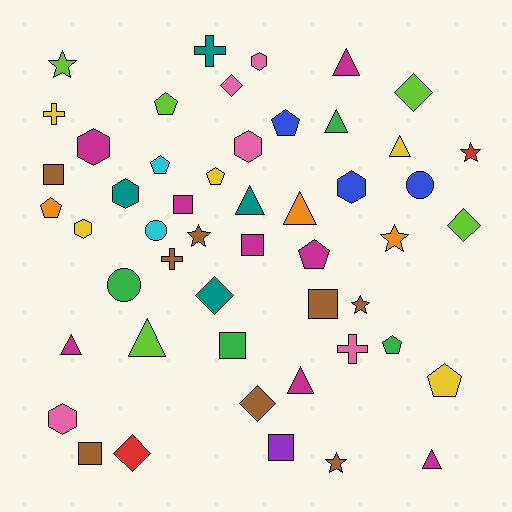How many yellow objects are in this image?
There are 5 yellow objects.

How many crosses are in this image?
There are 4 crosses.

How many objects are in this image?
There are 50 objects.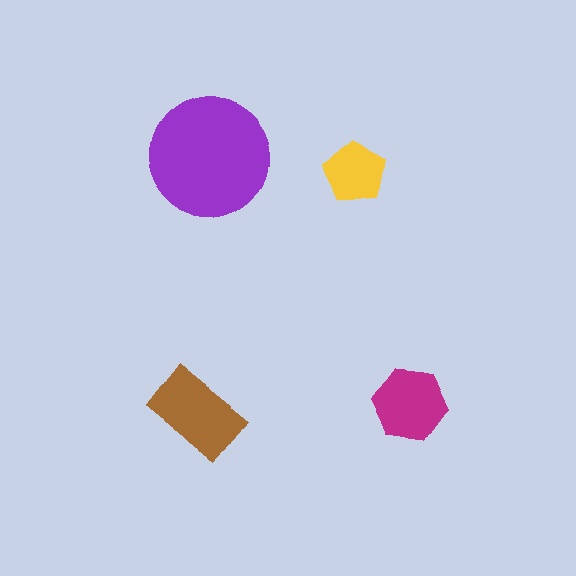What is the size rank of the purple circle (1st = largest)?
1st.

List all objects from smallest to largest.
The yellow pentagon, the magenta hexagon, the brown rectangle, the purple circle.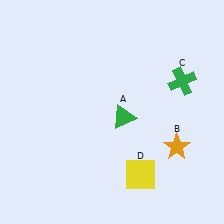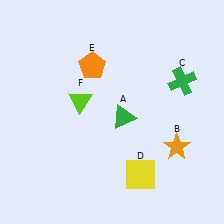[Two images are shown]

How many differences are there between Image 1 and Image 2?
There are 2 differences between the two images.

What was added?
An orange pentagon (E), a lime triangle (F) were added in Image 2.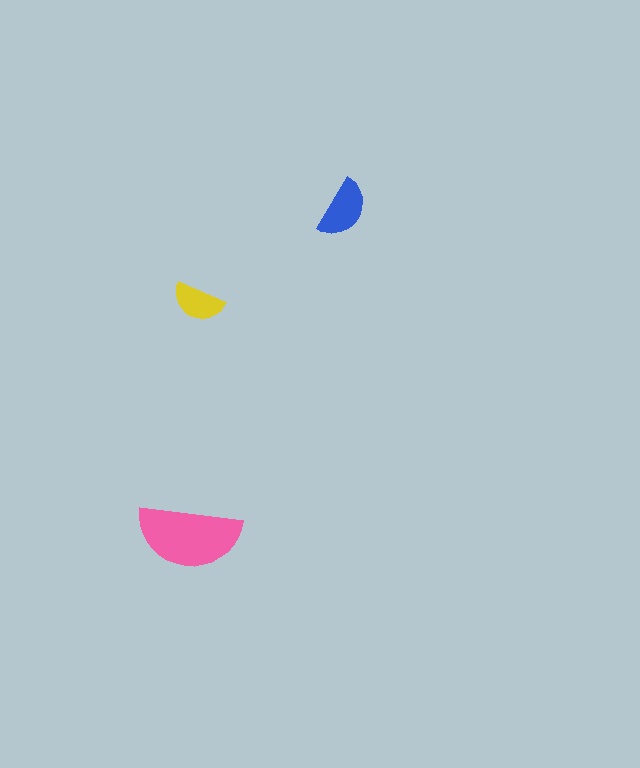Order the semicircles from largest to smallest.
the pink one, the blue one, the yellow one.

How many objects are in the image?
There are 3 objects in the image.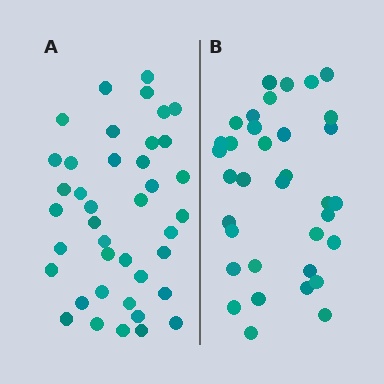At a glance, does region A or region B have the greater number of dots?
Region A (the left region) has more dots.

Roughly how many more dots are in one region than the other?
Region A has about 5 more dots than region B.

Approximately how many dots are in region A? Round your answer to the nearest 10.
About 40 dots.